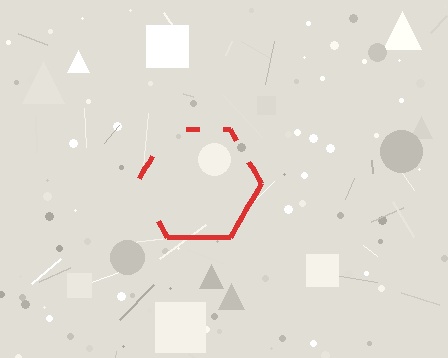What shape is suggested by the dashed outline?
The dashed outline suggests a hexagon.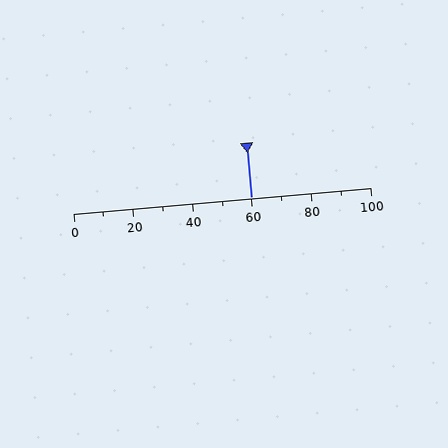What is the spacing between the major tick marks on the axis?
The major ticks are spaced 20 apart.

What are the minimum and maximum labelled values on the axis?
The axis runs from 0 to 100.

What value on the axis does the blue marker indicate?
The marker indicates approximately 60.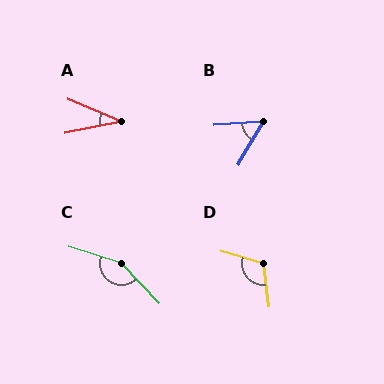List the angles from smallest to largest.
A (35°), B (55°), D (113°), C (151°).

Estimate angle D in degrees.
Approximately 113 degrees.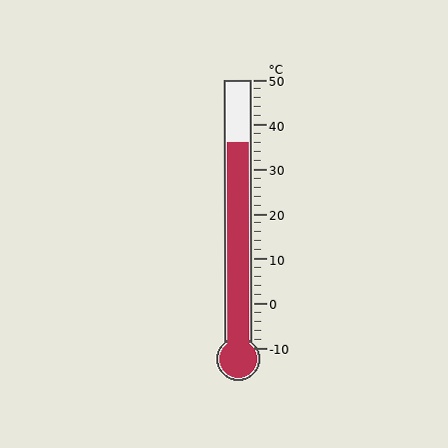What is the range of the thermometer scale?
The thermometer scale ranges from -10°C to 50°C.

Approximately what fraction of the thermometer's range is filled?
The thermometer is filled to approximately 75% of its range.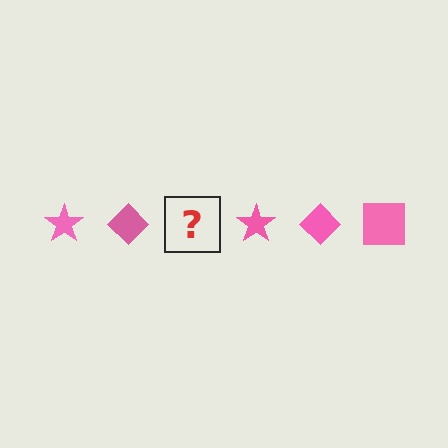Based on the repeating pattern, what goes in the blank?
The blank should be a pink square.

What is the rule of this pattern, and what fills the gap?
The rule is that the pattern cycles through star, diamond, square shapes in pink. The gap should be filled with a pink square.